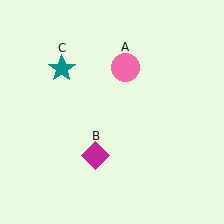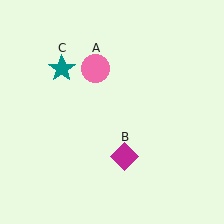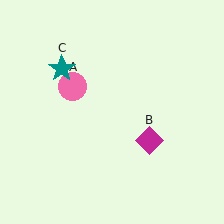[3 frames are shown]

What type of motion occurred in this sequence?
The pink circle (object A), magenta diamond (object B) rotated counterclockwise around the center of the scene.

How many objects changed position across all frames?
2 objects changed position: pink circle (object A), magenta diamond (object B).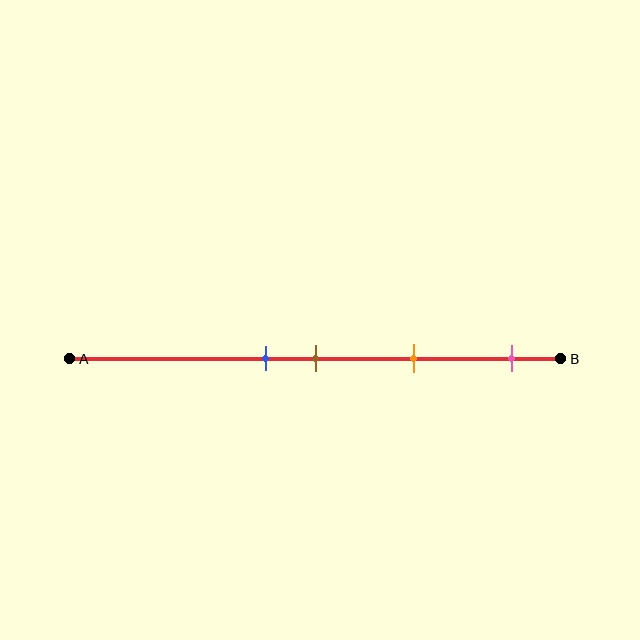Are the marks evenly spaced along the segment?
No, the marks are not evenly spaced.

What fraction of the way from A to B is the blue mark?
The blue mark is approximately 40% (0.4) of the way from A to B.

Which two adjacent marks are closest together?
The blue and brown marks are the closest adjacent pair.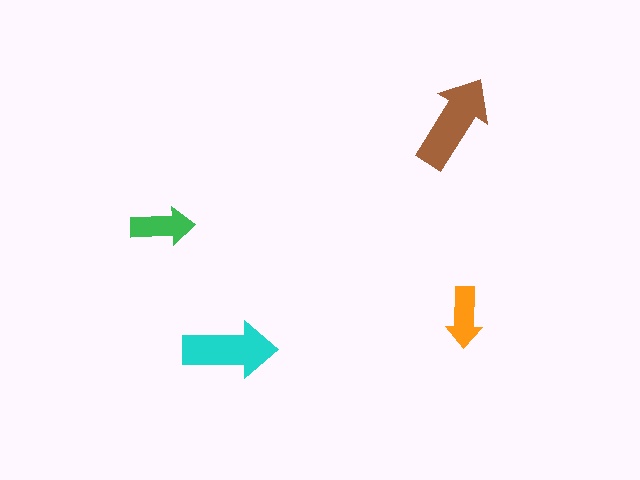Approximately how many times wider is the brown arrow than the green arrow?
About 1.5 times wider.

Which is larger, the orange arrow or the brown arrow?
The brown one.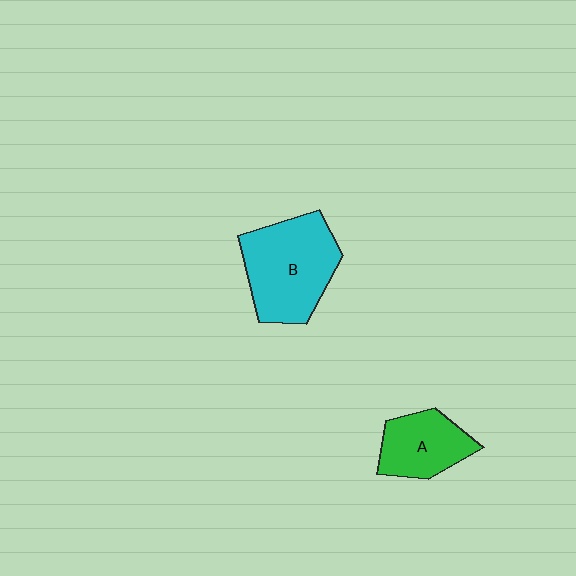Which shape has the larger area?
Shape B (cyan).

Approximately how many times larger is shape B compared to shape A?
Approximately 1.6 times.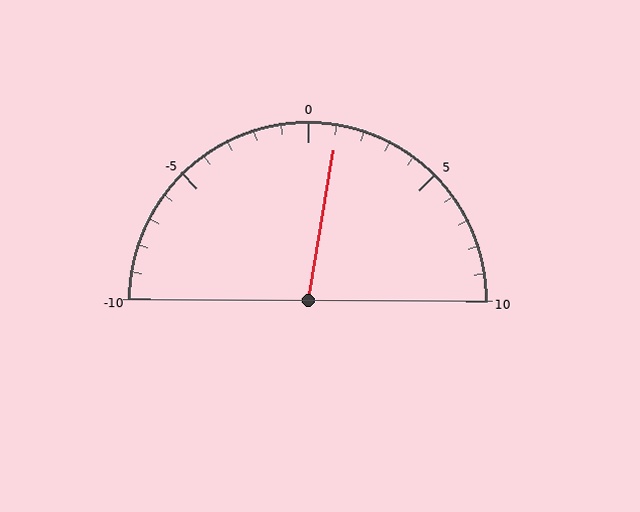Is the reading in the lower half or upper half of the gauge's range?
The reading is in the upper half of the range (-10 to 10).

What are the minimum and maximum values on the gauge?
The gauge ranges from -10 to 10.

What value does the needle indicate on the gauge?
The needle indicates approximately 1.